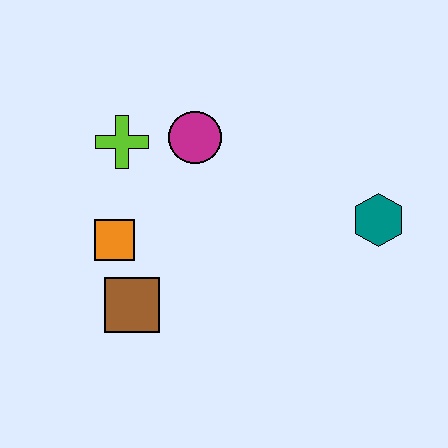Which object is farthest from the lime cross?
The teal hexagon is farthest from the lime cross.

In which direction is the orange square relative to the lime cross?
The orange square is below the lime cross.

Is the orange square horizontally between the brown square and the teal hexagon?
No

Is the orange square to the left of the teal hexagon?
Yes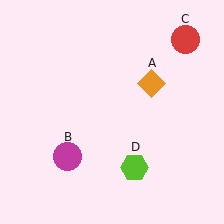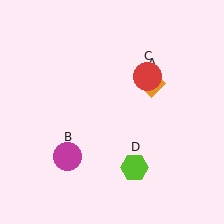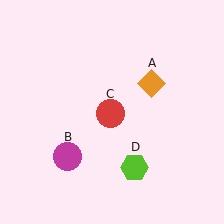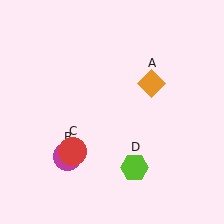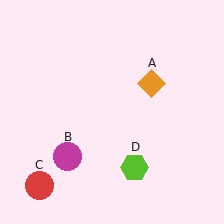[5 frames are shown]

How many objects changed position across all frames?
1 object changed position: red circle (object C).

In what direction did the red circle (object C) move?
The red circle (object C) moved down and to the left.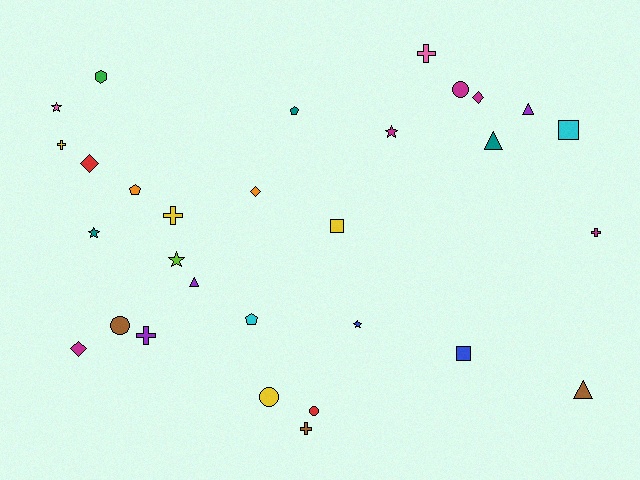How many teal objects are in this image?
There are 3 teal objects.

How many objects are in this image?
There are 30 objects.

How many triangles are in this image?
There are 4 triangles.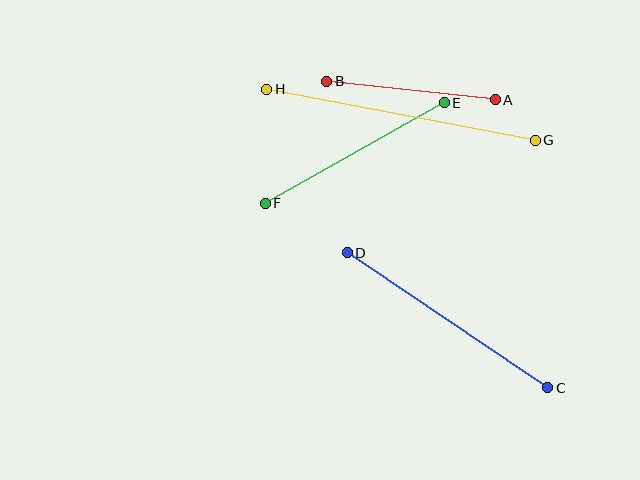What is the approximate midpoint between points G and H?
The midpoint is at approximately (401, 115) pixels.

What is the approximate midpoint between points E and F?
The midpoint is at approximately (355, 153) pixels.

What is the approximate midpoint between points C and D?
The midpoint is at approximately (448, 320) pixels.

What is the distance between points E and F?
The distance is approximately 205 pixels.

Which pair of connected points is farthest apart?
Points G and H are farthest apart.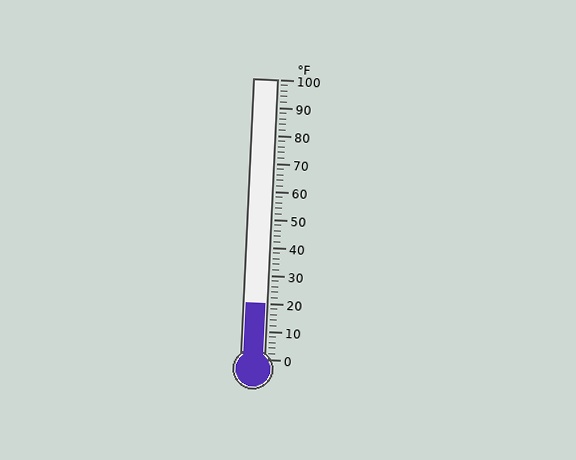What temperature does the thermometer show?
The thermometer shows approximately 20°F.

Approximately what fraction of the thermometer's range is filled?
The thermometer is filled to approximately 20% of its range.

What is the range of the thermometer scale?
The thermometer scale ranges from 0°F to 100°F.